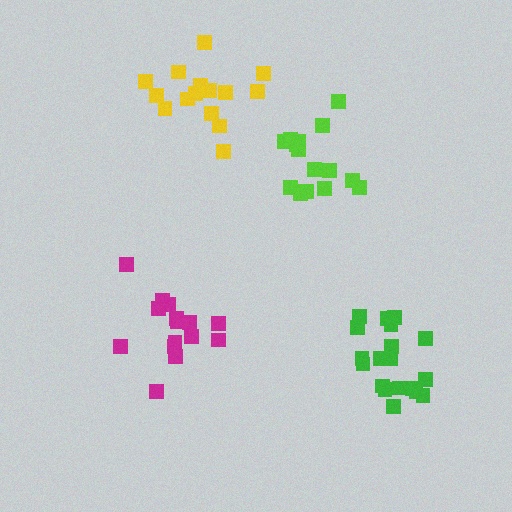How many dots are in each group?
Group 1: 16 dots, Group 2: 19 dots, Group 3: 15 dots, Group 4: 15 dots (65 total).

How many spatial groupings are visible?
There are 4 spatial groupings.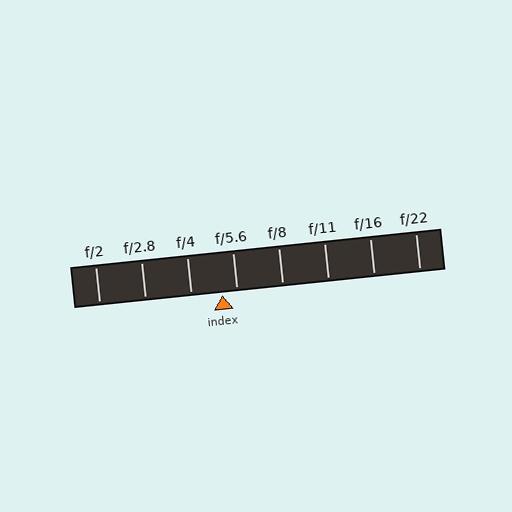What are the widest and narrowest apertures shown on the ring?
The widest aperture shown is f/2 and the narrowest is f/22.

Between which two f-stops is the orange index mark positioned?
The index mark is between f/4 and f/5.6.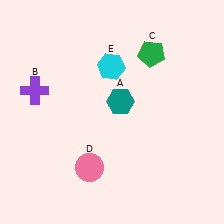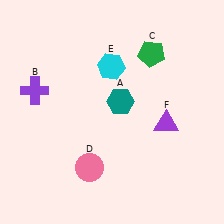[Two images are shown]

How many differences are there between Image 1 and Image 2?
There is 1 difference between the two images.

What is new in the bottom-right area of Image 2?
A purple triangle (F) was added in the bottom-right area of Image 2.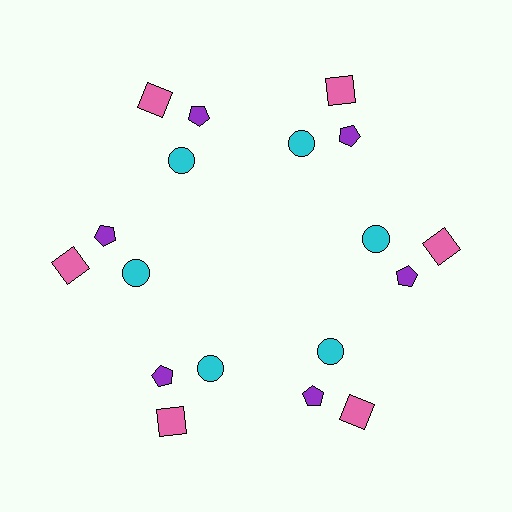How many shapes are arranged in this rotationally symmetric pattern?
There are 18 shapes, arranged in 6 groups of 3.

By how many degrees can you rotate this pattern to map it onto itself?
The pattern maps onto itself every 60 degrees of rotation.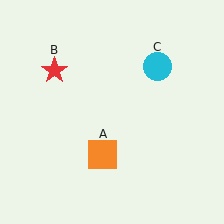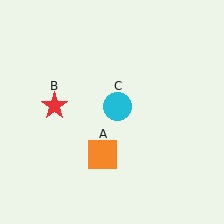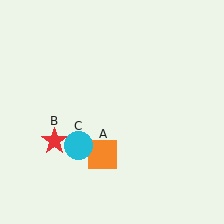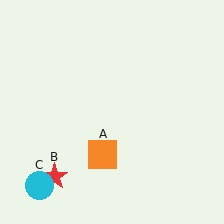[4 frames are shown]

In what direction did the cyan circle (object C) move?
The cyan circle (object C) moved down and to the left.